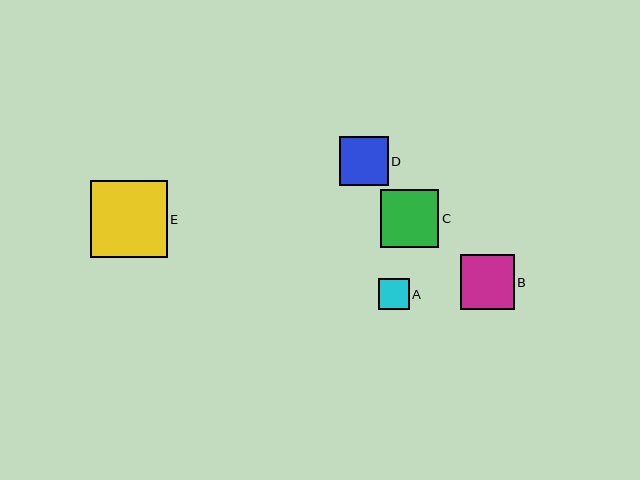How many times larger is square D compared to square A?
Square D is approximately 1.6 times the size of square A.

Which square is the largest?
Square E is the largest with a size of approximately 77 pixels.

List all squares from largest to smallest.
From largest to smallest: E, C, B, D, A.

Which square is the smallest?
Square A is the smallest with a size of approximately 30 pixels.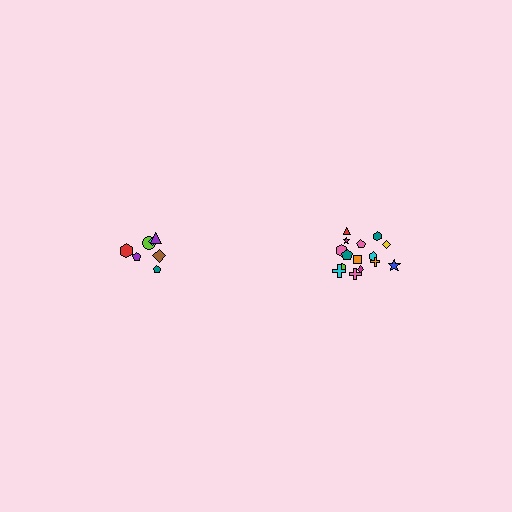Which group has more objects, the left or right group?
The right group.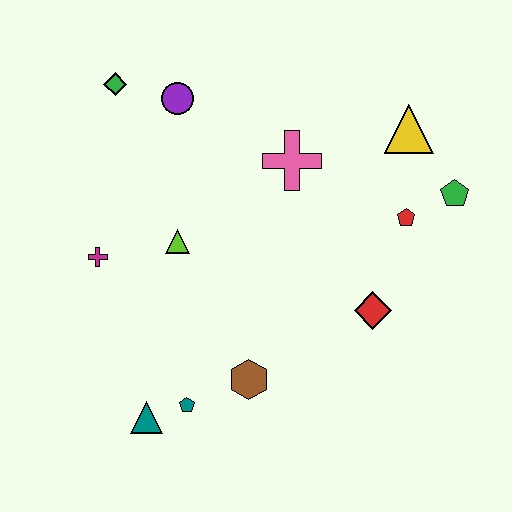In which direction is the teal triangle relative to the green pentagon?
The teal triangle is to the left of the green pentagon.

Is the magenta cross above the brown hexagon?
Yes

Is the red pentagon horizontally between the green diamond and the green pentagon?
Yes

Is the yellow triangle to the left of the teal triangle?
No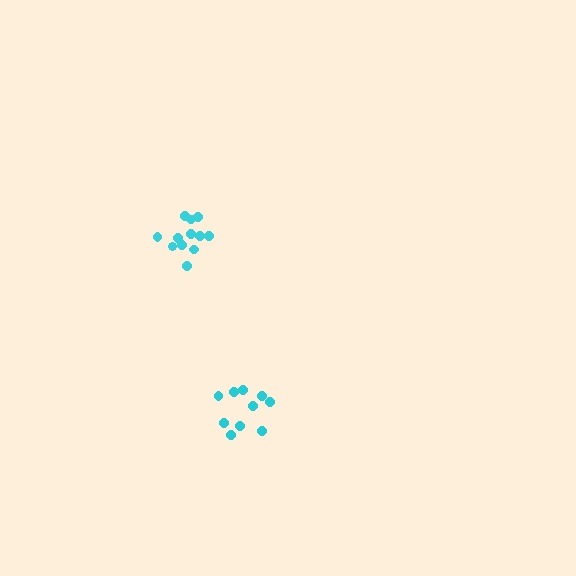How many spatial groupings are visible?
There are 2 spatial groupings.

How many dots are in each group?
Group 1: 10 dots, Group 2: 12 dots (22 total).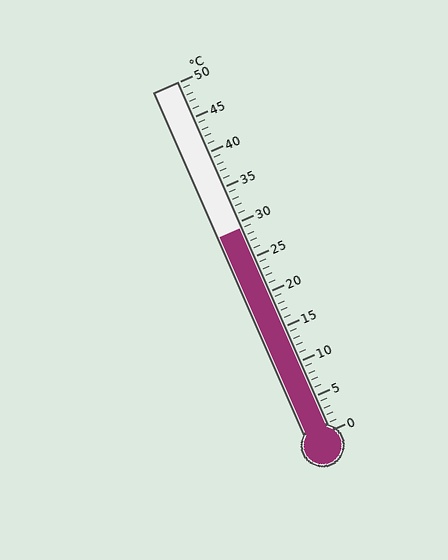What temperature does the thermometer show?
The thermometer shows approximately 29°C.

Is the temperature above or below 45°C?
The temperature is below 45°C.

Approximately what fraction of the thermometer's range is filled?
The thermometer is filled to approximately 60% of its range.